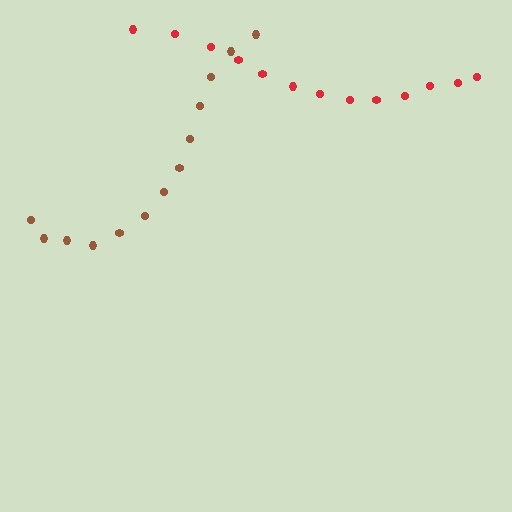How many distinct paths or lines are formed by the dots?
There are 2 distinct paths.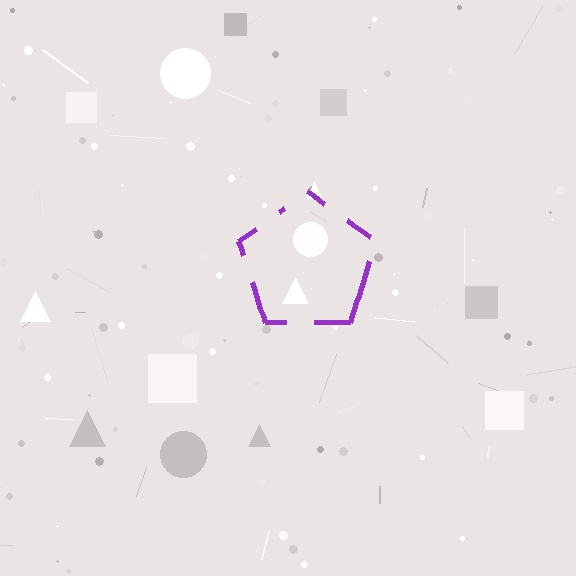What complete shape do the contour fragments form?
The contour fragments form a pentagon.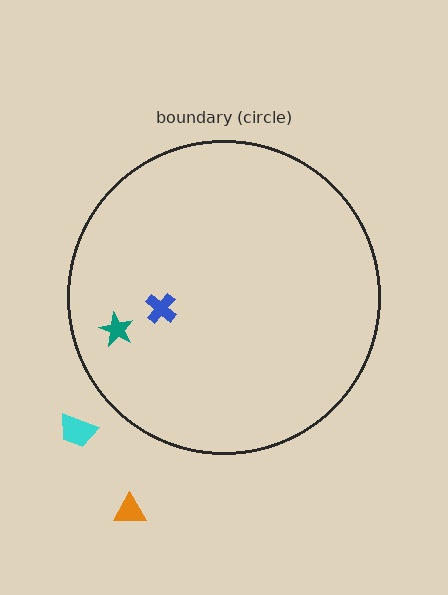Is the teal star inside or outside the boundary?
Inside.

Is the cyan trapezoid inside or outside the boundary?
Outside.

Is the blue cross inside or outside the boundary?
Inside.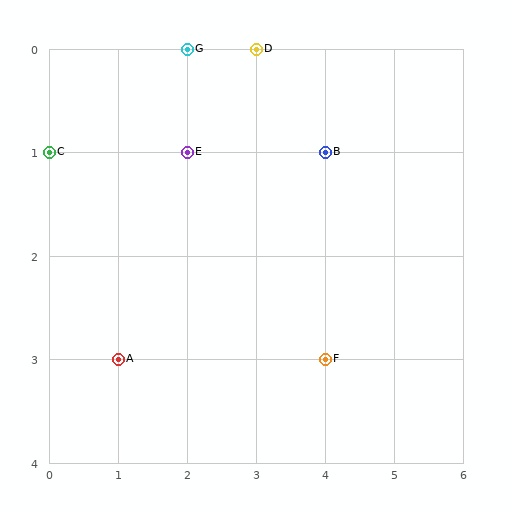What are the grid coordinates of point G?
Point G is at grid coordinates (2, 0).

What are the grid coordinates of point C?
Point C is at grid coordinates (0, 1).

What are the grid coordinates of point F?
Point F is at grid coordinates (4, 3).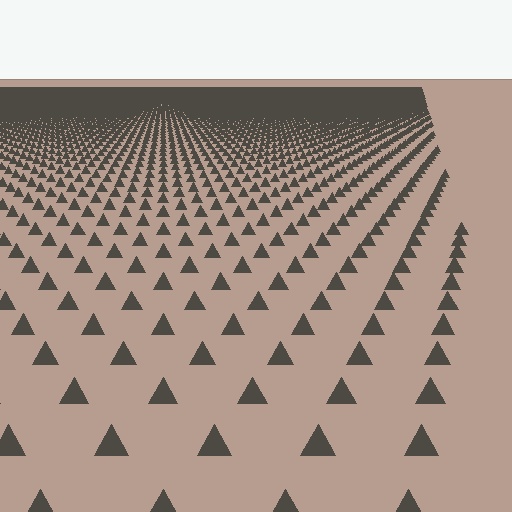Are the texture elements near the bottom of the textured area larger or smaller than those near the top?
Larger. Near the bottom, elements are closer to the viewer and appear at a bigger on-screen size.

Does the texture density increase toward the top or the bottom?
Density increases toward the top.